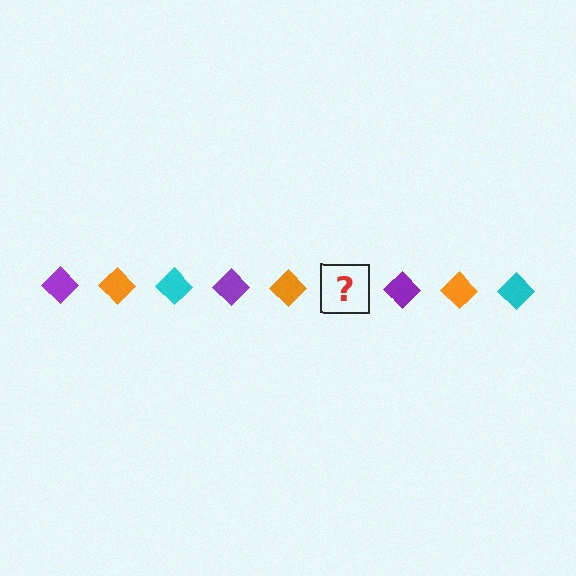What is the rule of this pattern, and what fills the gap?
The rule is that the pattern cycles through purple, orange, cyan diamonds. The gap should be filled with a cyan diamond.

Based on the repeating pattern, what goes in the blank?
The blank should be a cyan diamond.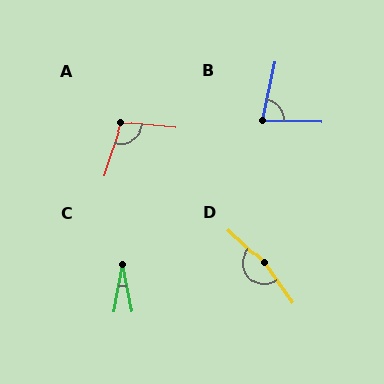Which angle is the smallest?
C, at approximately 21 degrees.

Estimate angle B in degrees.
Approximately 80 degrees.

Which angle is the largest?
D, at approximately 169 degrees.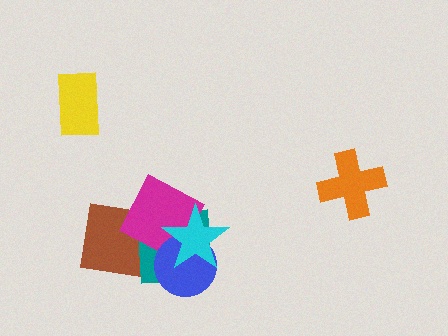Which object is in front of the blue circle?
The cyan star is in front of the blue circle.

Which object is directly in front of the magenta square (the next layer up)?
The blue circle is directly in front of the magenta square.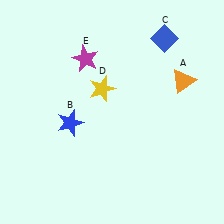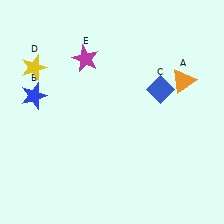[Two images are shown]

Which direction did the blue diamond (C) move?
The blue diamond (C) moved down.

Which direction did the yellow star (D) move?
The yellow star (D) moved left.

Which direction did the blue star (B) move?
The blue star (B) moved left.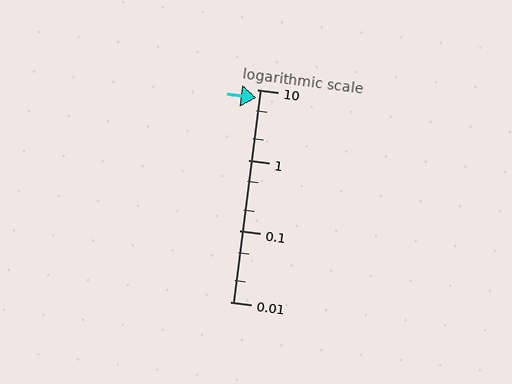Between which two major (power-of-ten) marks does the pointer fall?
The pointer is between 1 and 10.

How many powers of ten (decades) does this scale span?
The scale spans 3 decades, from 0.01 to 10.